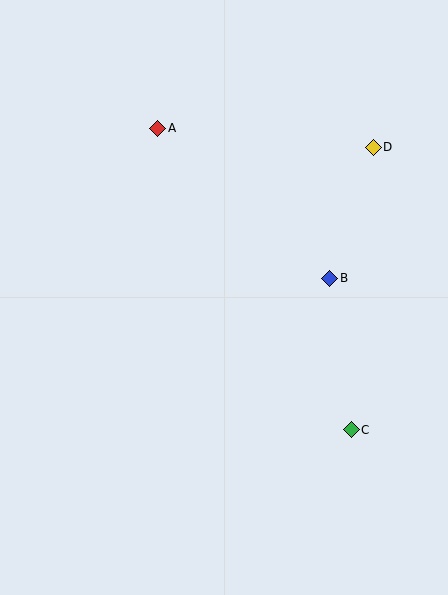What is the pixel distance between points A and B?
The distance between A and B is 228 pixels.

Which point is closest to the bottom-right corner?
Point C is closest to the bottom-right corner.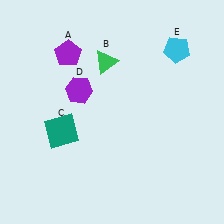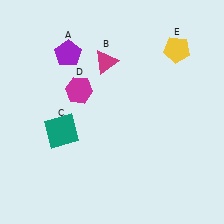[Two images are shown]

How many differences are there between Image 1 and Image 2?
There are 3 differences between the two images.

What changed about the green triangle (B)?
In Image 1, B is green. In Image 2, it changed to magenta.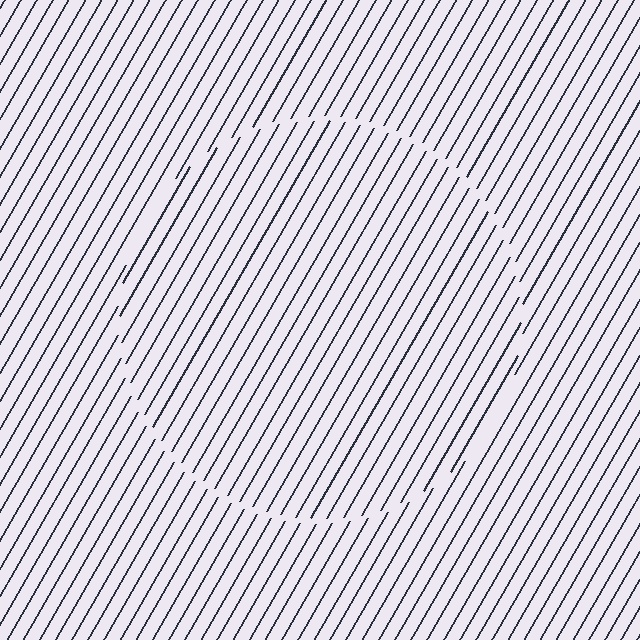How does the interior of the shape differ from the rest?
The interior of the shape contains the same grating, shifted by half a period — the contour is defined by the phase discontinuity where line-ends from the inner and outer gratings abut.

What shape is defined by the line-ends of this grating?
An illusory circle. The interior of the shape contains the same grating, shifted by half a period — the contour is defined by the phase discontinuity where line-ends from the inner and outer gratings abut.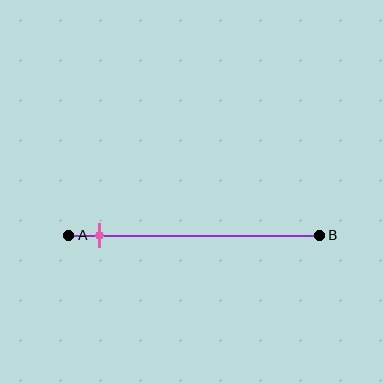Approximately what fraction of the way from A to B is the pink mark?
The pink mark is approximately 10% of the way from A to B.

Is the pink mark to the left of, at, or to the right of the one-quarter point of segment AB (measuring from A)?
The pink mark is to the left of the one-quarter point of segment AB.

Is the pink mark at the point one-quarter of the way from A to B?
No, the mark is at about 10% from A, not at the 25% one-quarter point.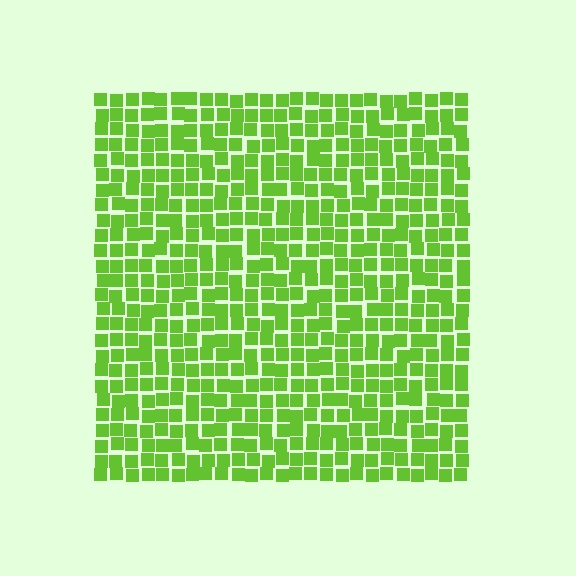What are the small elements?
The small elements are squares.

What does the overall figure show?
The overall figure shows a square.